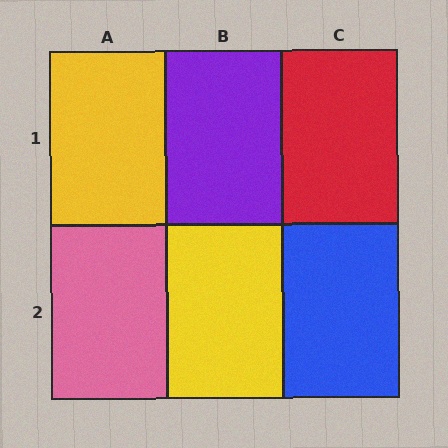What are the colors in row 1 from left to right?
Yellow, purple, red.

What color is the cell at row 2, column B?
Yellow.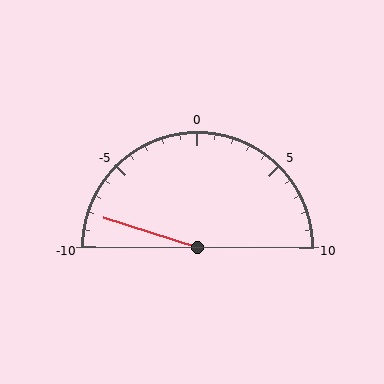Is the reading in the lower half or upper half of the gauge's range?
The reading is in the lower half of the range (-10 to 10).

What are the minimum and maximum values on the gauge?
The gauge ranges from -10 to 10.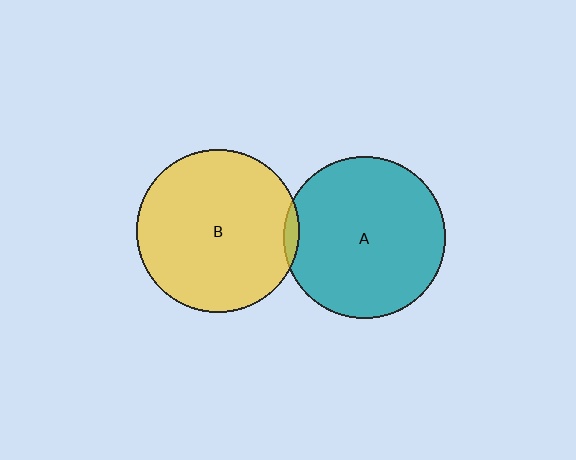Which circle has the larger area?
Circle B (yellow).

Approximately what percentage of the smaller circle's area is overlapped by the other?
Approximately 5%.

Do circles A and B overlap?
Yes.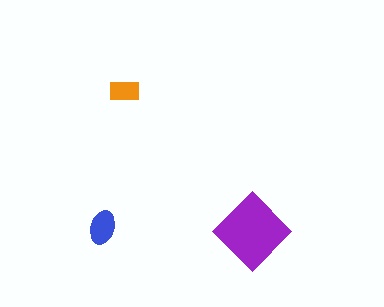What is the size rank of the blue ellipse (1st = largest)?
2nd.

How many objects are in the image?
There are 3 objects in the image.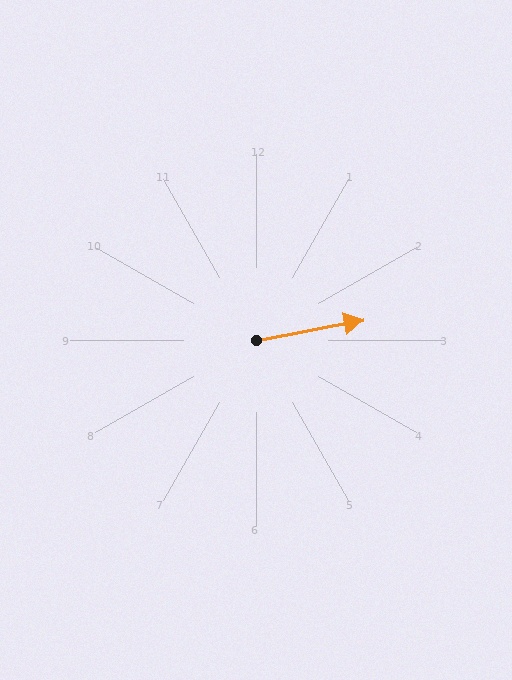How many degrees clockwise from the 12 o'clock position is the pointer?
Approximately 79 degrees.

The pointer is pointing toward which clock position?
Roughly 3 o'clock.